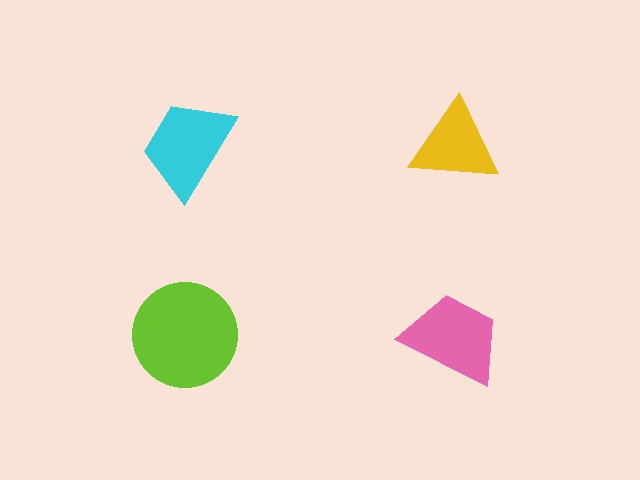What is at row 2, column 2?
A pink trapezoid.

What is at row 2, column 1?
A lime circle.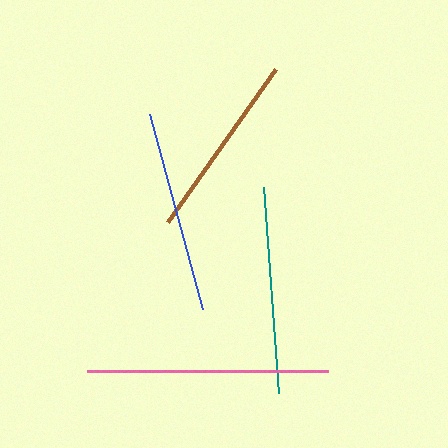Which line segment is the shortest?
The brown line is the shortest at approximately 187 pixels.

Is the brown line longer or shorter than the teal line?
The teal line is longer than the brown line.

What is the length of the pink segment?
The pink segment is approximately 242 pixels long.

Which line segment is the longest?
The pink line is the longest at approximately 242 pixels.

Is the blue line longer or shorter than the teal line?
The teal line is longer than the blue line.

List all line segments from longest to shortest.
From longest to shortest: pink, teal, blue, brown.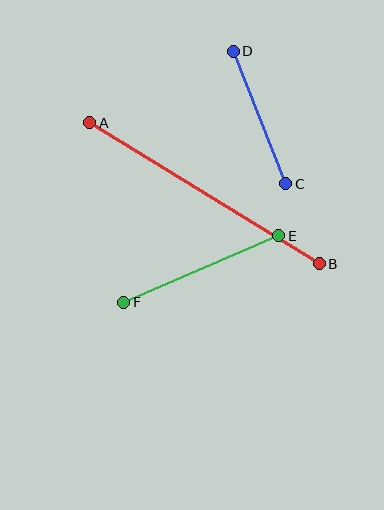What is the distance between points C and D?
The distance is approximately 143 pixels.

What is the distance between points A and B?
The distance is approximately 270 pixels.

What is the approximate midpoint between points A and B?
The midpoint is at approximately (205, 193) pixels.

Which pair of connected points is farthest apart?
Points A and B are farthest apart.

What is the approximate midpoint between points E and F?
The midpoint is at approximately (201, 269) pixels.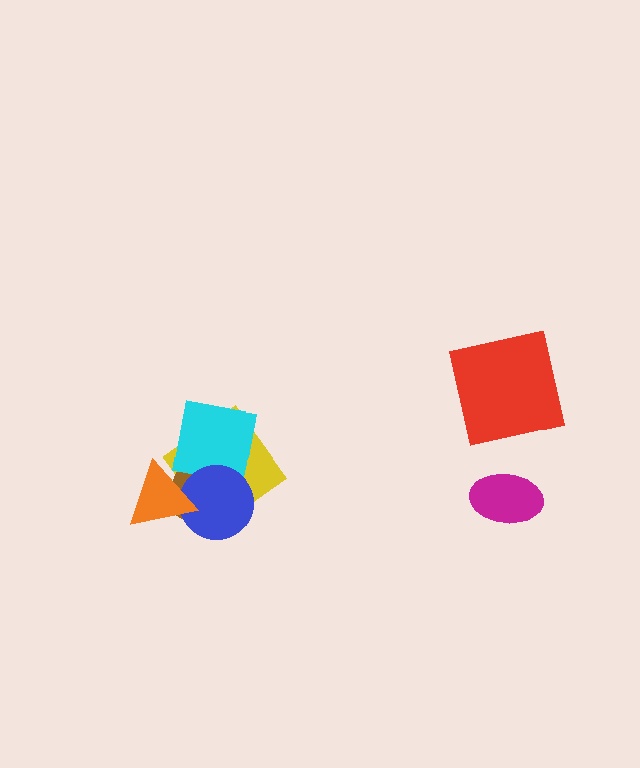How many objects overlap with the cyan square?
3 objects overlap with the cyan square.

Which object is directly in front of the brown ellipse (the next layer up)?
The cyan square is directly in front of the brown ellipse.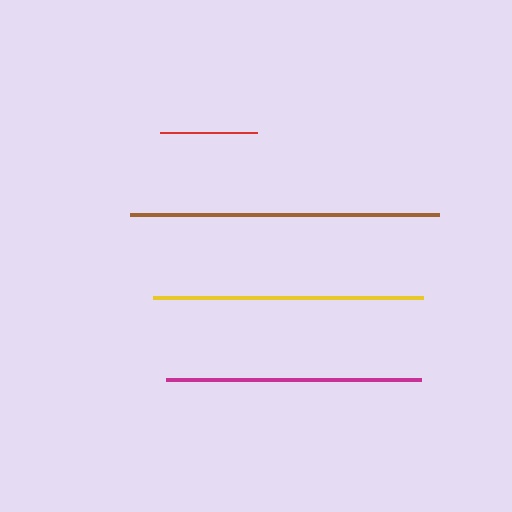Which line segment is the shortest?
The red line is the shortest at approximately 97 pixels.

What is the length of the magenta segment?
The magenta segment is approximately 255 pixels long.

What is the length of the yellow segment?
The yellow segment is approximately 270 pixels long.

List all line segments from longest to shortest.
From longest to shortest: brown, yellow, magenta, red.